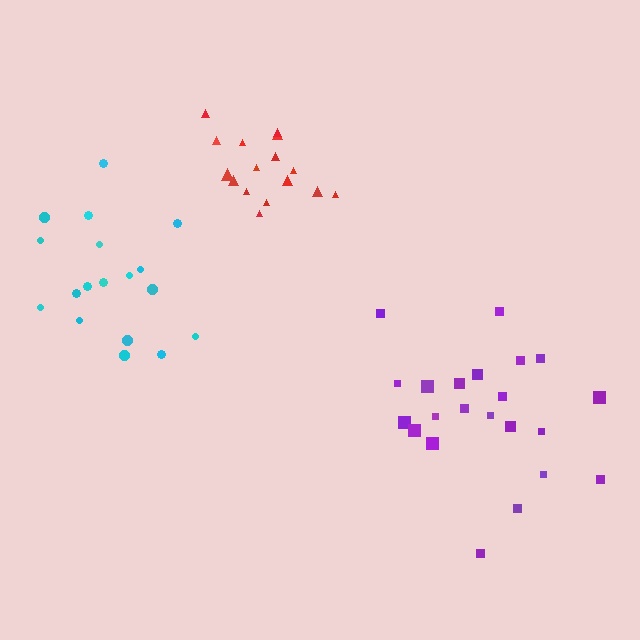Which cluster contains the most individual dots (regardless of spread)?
Purple (22).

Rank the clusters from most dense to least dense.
red, cyan, purple.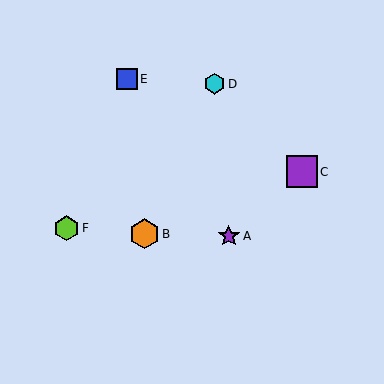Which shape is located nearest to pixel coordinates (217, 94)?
The cyan hexagon (labeled D) at (215, 84) is nearest to that location.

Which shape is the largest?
The purple square (labeled C) is the largest.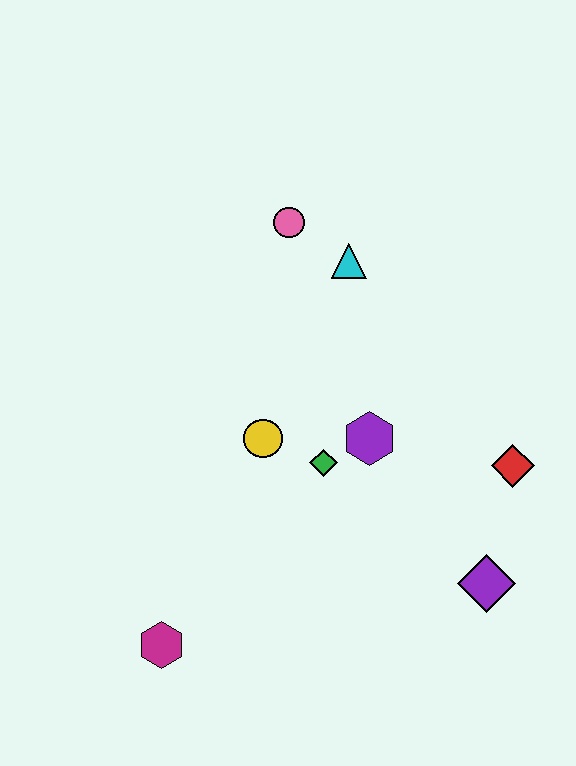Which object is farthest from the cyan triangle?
The magenta hexagon is farthest from the cyan triangle.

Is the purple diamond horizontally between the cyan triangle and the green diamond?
No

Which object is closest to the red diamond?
The purple diamond is closest to the red diamond.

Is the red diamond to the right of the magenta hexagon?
Yes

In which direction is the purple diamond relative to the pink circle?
The purple diamond is below the pink circle.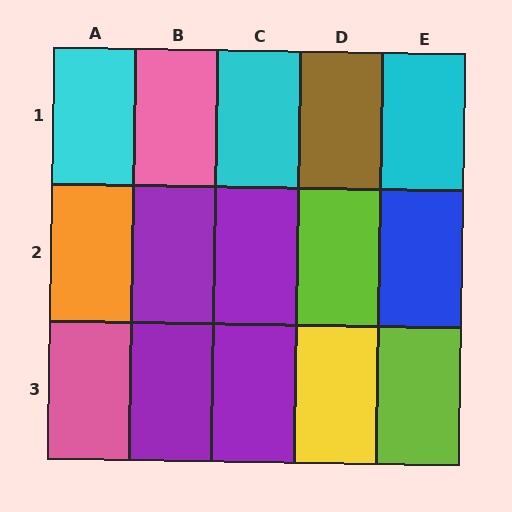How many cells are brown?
1 cell is brown.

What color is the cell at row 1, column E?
Cyan.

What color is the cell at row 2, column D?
Lime.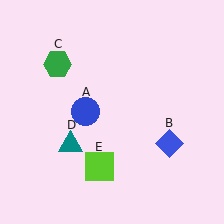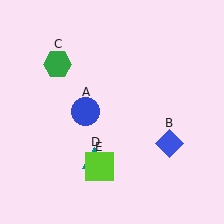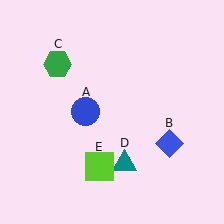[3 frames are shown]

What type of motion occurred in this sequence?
The teal triangle (object D) rotated counterclockwise around the center of the scene.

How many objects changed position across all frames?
1 object changed position: teal triangle (object D).